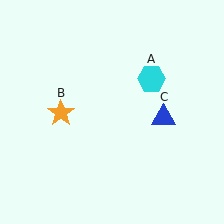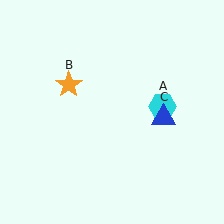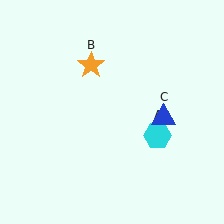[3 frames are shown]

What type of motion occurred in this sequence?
The cyan hexagon (object A), orange star (object B) rotated clockwise around the center of the scene.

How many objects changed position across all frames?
2 objects changed position: cyan hexagon (object A), orange star (object B).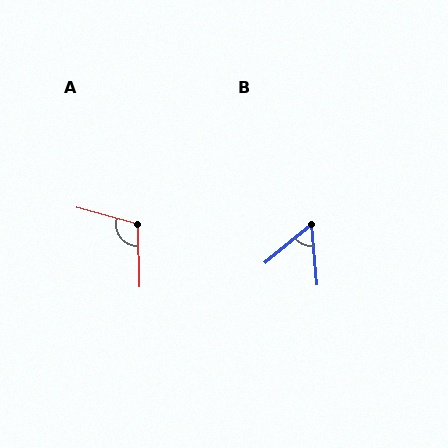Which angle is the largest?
A, at approximately 107 degrees.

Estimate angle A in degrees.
Approximately 107 degrees.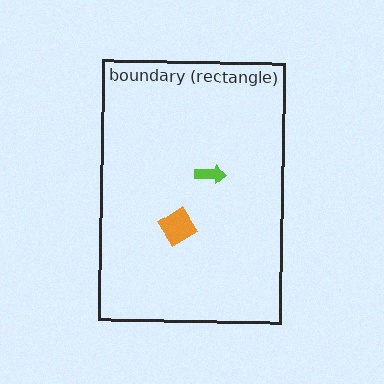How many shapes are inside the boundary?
2 inside, 0 outside.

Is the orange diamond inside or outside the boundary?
Inside.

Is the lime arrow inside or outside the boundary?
Inside.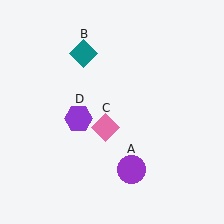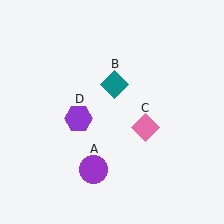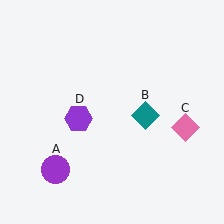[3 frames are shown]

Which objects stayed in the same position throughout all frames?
Purple hexagon (object D) remained stationary.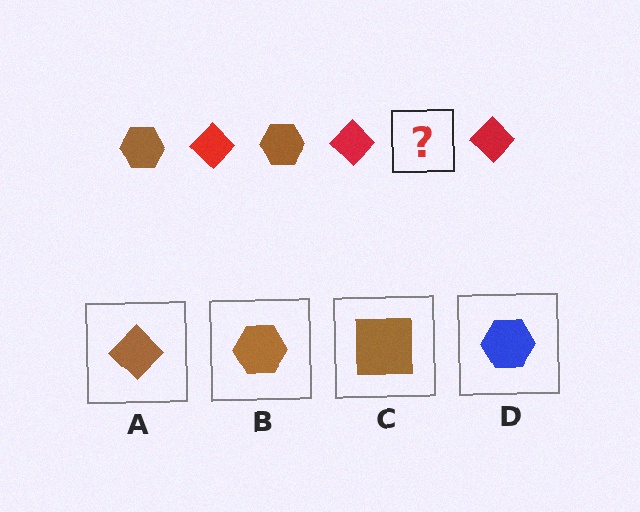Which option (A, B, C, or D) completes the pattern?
B.